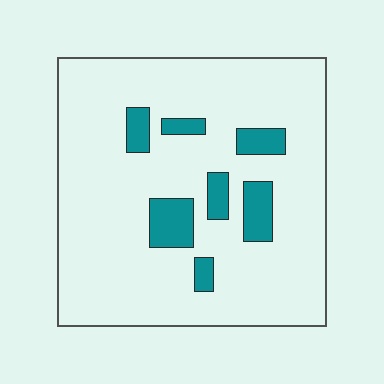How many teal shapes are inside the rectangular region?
7.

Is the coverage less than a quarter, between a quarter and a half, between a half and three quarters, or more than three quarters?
Less than a quarter.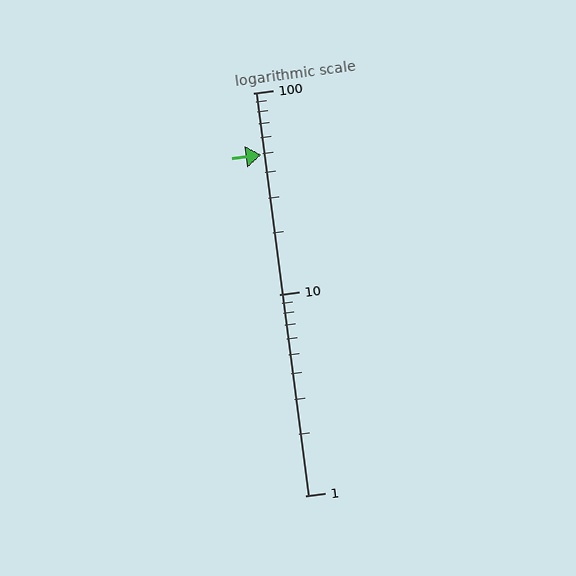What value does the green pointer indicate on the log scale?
The pointer indicates approximately 49.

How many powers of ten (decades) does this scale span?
The scale spans 2 decades, from 1 to 100.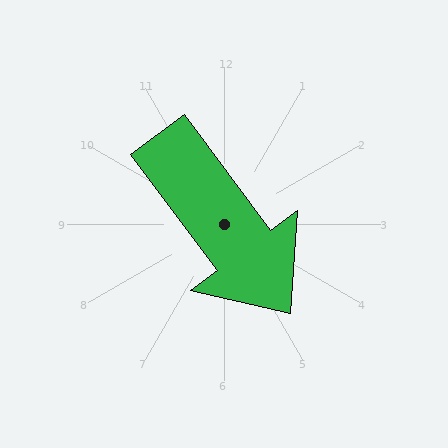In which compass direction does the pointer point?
Southeast.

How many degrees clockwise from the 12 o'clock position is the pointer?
Approximately 143 degrees.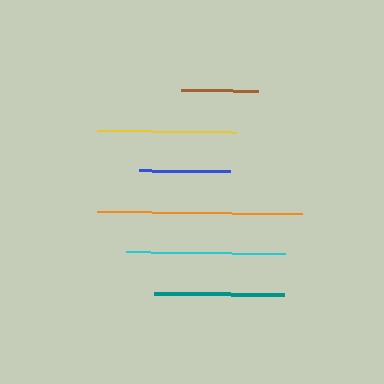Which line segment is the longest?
The orange line is the longest at approximately 205 pixels.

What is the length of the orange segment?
The orange segment is approximately 205 pixels long.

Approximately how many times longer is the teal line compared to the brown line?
The teal line is approximately 1.7 times the length of the brown line.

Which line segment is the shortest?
The brown line is the shortest at approximately 76 pixels.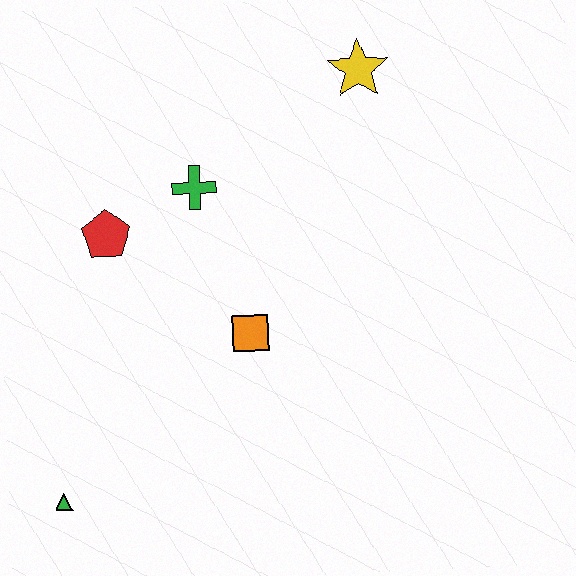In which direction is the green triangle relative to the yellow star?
The green triangle is below the yellow star.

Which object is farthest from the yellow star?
The green triangle is farthest from the yellow star.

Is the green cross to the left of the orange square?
Yes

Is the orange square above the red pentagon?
No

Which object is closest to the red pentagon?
The green cross is closest to the red pentagon.